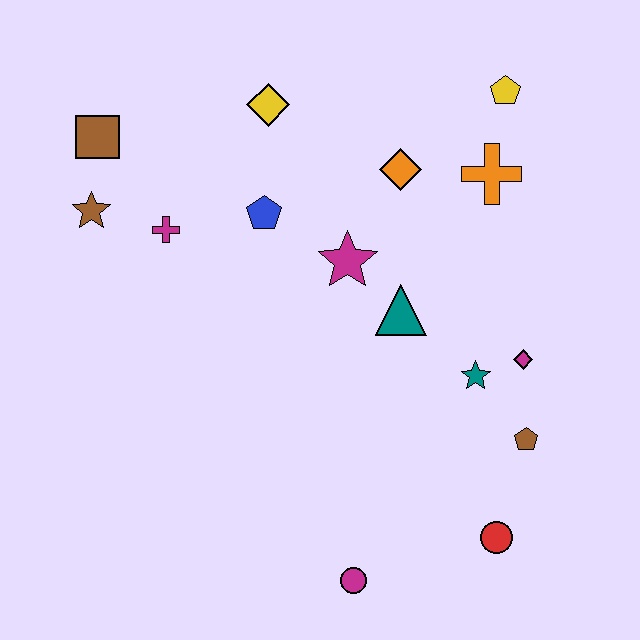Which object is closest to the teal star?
The magenta diamond is closest to the teal star.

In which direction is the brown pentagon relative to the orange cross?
The brown pentagon is below the orange cross.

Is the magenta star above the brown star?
No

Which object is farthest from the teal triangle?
The brown square is farthest from the teal triangle.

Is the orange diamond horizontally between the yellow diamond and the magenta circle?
No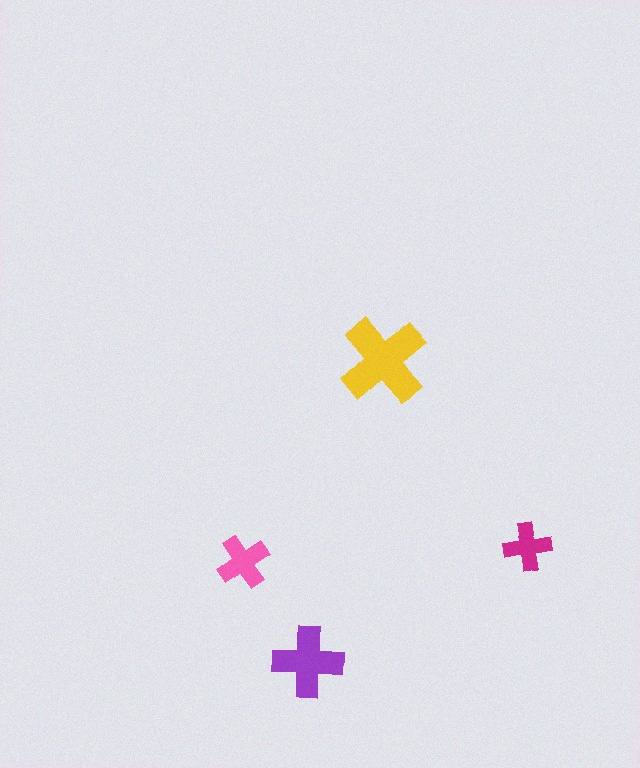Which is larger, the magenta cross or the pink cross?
The pink one.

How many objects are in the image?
There are 4 objects in the image.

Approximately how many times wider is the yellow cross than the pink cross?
About 1.5 times wider.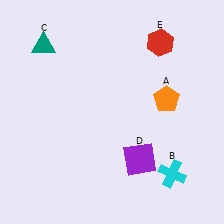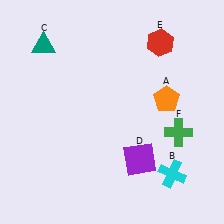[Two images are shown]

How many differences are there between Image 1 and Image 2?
There is 1 difference between the two images.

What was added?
A green cross (F) was added in Image 2.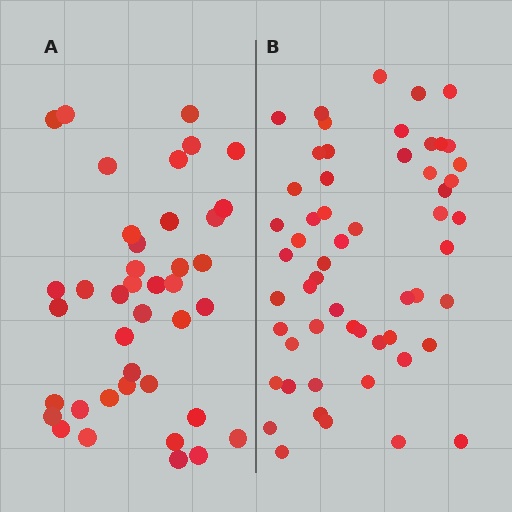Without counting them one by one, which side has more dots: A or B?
Region B (the right region) has more dots.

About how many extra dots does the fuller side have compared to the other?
Region B has approximately 15 more dots than region A.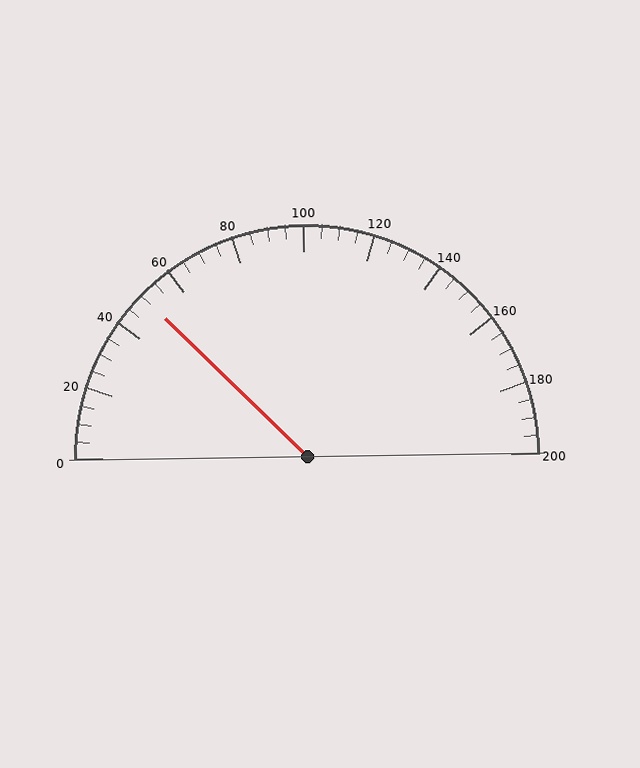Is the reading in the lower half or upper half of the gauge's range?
The reading is in the lower half of the range (0 to 200).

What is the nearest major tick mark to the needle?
The nearest major tick mark is 40.